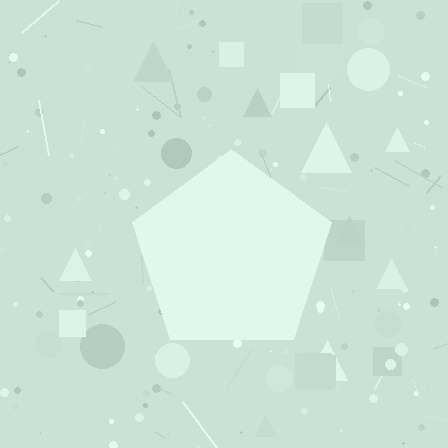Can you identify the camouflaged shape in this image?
The camouflaged shape is a pentagon.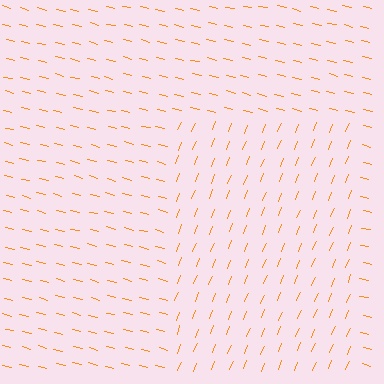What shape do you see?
I see a rectangle.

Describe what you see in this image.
The image is filled with small orange line segments. A rectangle region in the image has lines oriented differently from the surrounding lines, creating a visible texture boundary.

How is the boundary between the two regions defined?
The boundary is defined purely by a change in line orientation (approximately 82 degrees difference). All lines are the same color and thickness.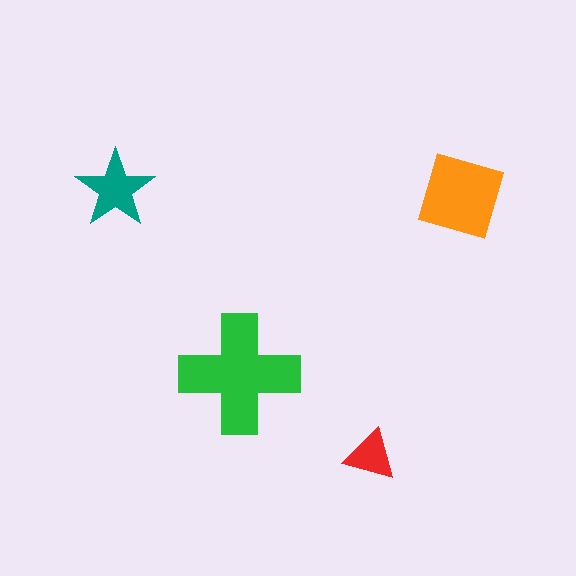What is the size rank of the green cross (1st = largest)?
1st.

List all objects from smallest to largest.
The red triangle, the teal star, the orange diamond, the green cross.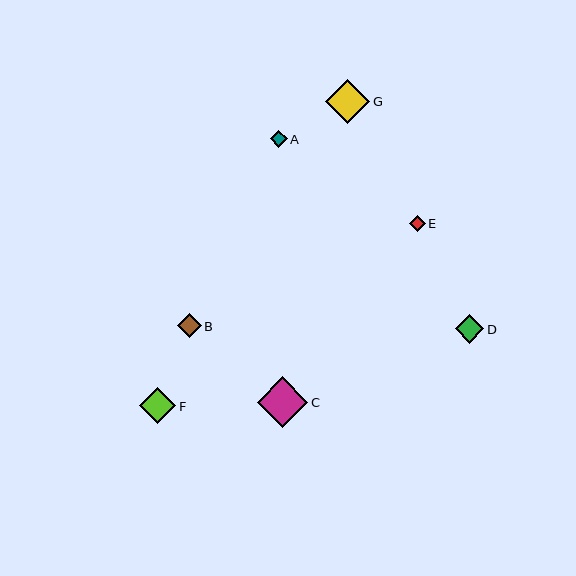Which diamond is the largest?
Diamond C is the largest with a size of approximately 50 pixels.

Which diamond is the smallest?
Diamond E is the smallest with a size of approximately 16 pixels.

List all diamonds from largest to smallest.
From largest to smallest: C, G, F, D, B, A, E.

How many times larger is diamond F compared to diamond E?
Diamond F is approximately 2.3 times the size of diamond E.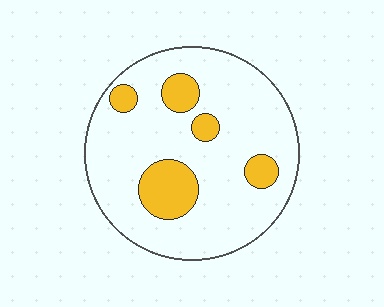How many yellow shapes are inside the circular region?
5.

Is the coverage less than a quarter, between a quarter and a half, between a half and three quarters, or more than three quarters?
Less than a quarter.